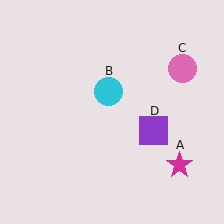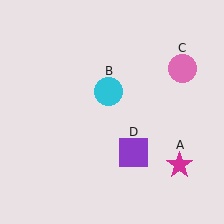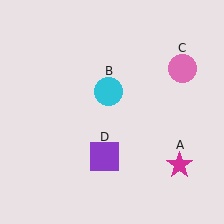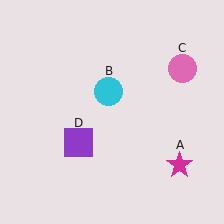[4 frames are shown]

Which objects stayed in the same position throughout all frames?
Magenta star (object A) and cyan circle (object B) and pink circle (object C) remained stationary.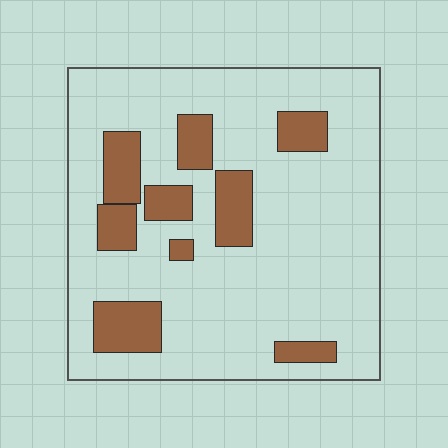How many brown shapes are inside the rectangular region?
9.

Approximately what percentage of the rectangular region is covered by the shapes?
Approximately 20%.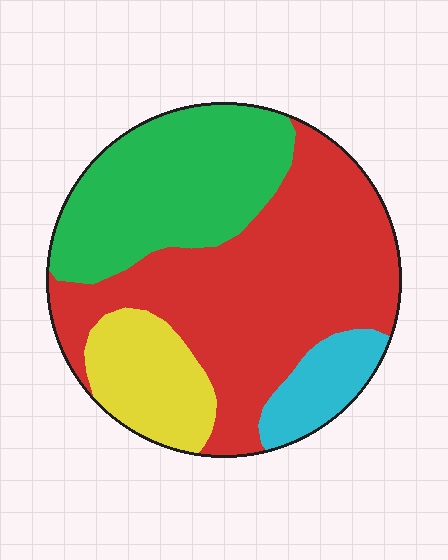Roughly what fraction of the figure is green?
Green takes up between a sixth and a third of the figure.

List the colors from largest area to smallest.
From largest to smallest: red, green, yellow, cyan.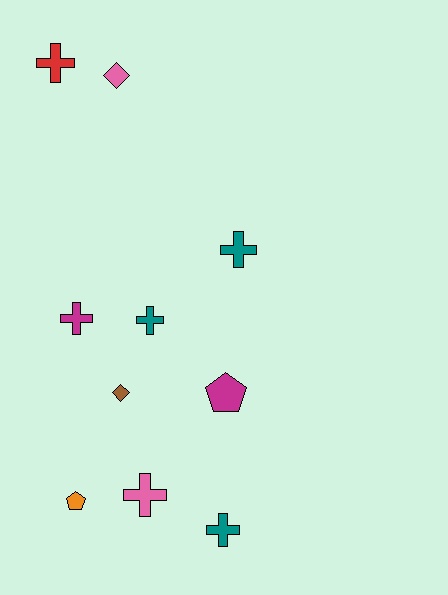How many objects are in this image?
There are 10 objects.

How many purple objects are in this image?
There are no purple objects.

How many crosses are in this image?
There are 6 crosses.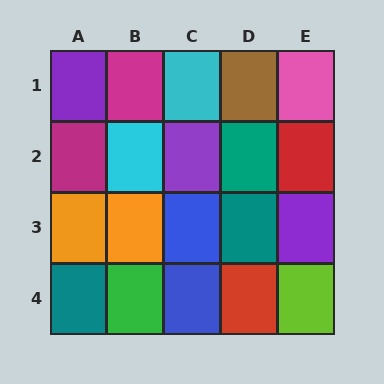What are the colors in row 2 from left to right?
Magenta, cyan, purple, teal, red.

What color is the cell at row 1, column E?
Pink.